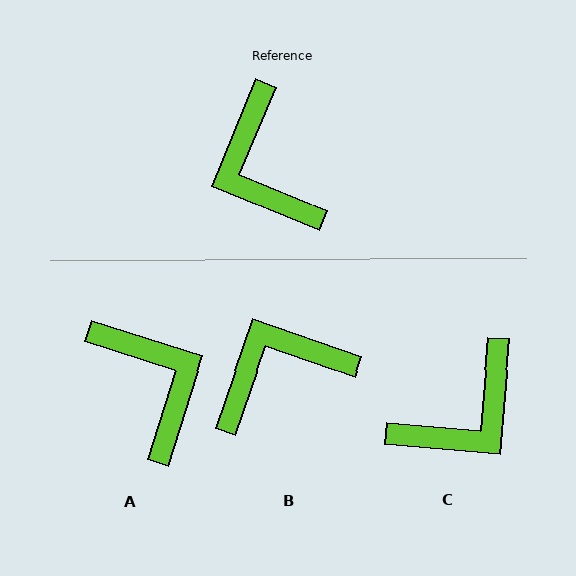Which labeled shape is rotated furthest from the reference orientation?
A, about 175 degrees away.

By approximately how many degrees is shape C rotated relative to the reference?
Approximately 108 degrees counter-clockwise.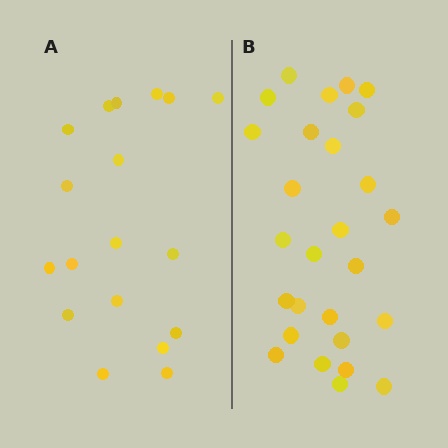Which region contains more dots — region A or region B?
Region B (the right region) has more dots.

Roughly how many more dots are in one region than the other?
Region B has roughly 8 or so more dots than region A.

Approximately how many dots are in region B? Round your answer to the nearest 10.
About 30 dots. (The exact count is 27, which rounds to 30.)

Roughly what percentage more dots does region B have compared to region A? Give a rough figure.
About 50% more.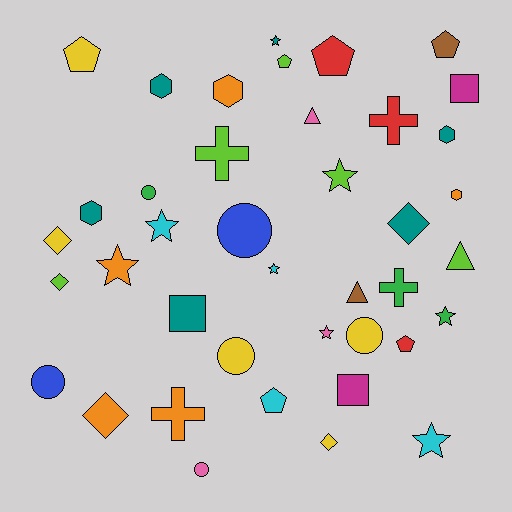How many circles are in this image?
There are 6 circles.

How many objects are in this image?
There are 40 objects.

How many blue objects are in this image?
There are 2 blue objects.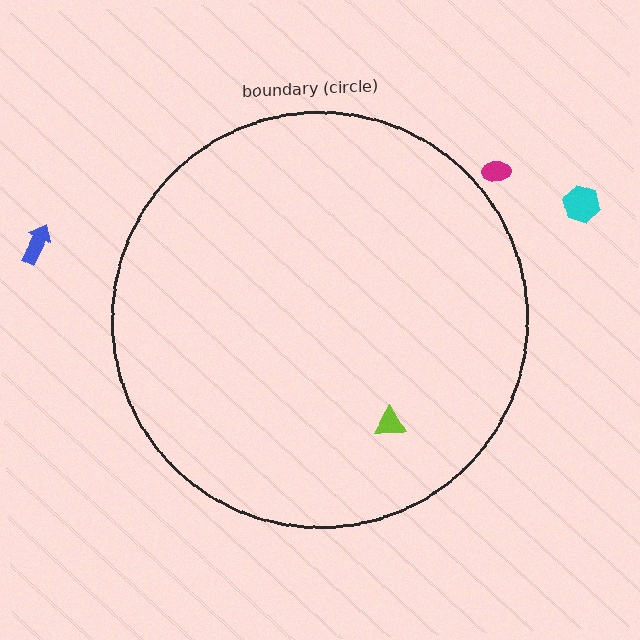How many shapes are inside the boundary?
1 inside, 3 outside.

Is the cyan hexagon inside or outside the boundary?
Outside.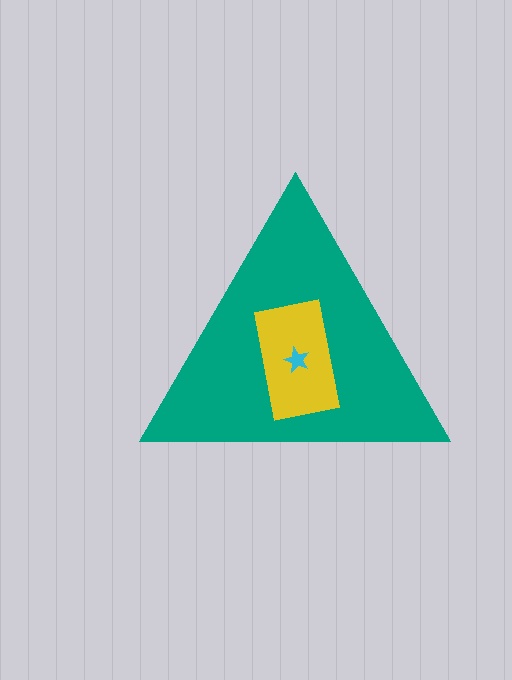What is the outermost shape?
The teal triangle.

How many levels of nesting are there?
3.